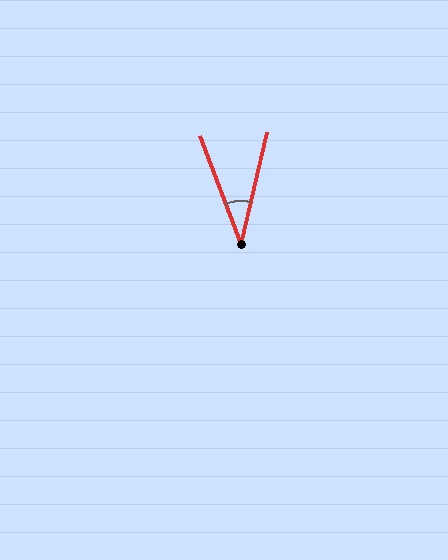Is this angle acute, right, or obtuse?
It is acute.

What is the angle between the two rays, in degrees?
Approximately 34 degrees.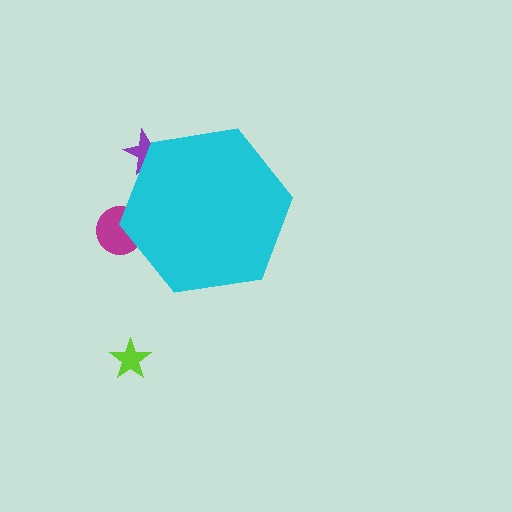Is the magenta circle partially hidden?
Yes, the magenta circle is partially hidden behind the cyan hexagon.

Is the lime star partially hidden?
No, the lime star is fully visible.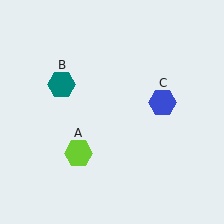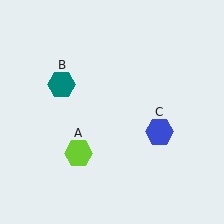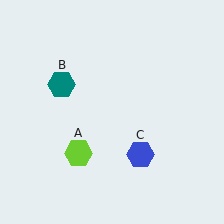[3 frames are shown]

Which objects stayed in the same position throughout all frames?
Lime hexagon (object A) and teal hexagon (object B) remained stationary.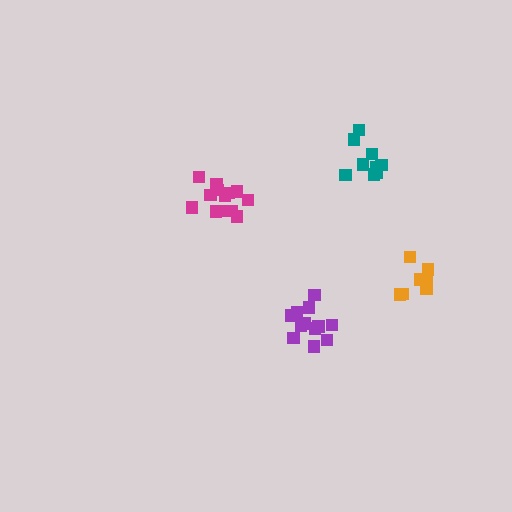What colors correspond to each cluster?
The clusters are colored: teal, orange, magenta, purple.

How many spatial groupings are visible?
There are 4 spatial groupings.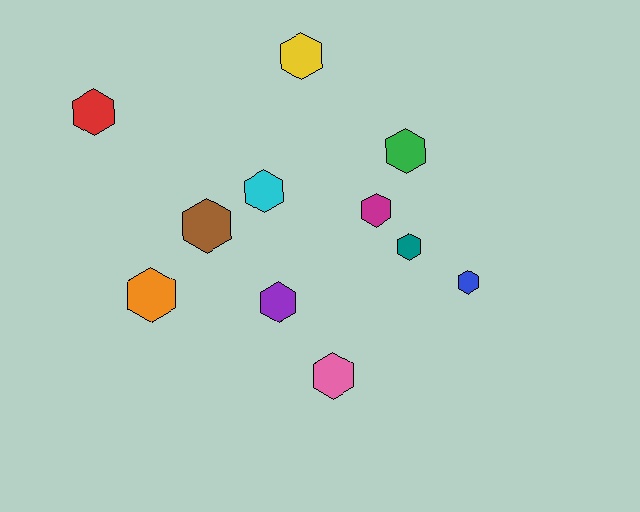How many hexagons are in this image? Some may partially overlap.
There are 11 hexagons.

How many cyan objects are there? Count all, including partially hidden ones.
There is 1 cyan object.